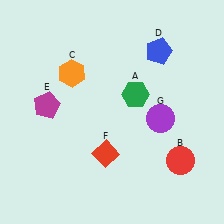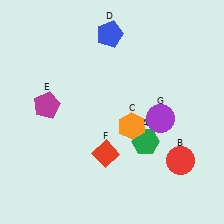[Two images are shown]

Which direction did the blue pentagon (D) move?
The blue pentagon (D) moved left.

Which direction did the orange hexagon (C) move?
The orange hexagon (C) moved right.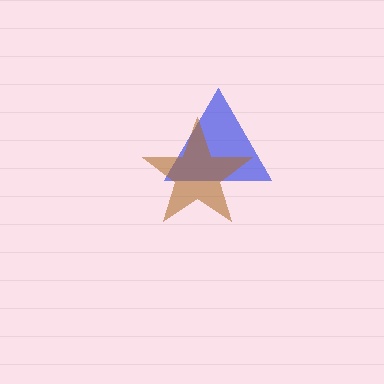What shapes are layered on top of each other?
The layered shapes are: a blue triangle, a brown star.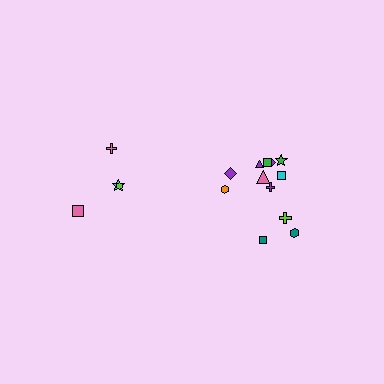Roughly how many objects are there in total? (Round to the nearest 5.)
Roughly 15 objects in total.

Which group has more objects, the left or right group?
The right group.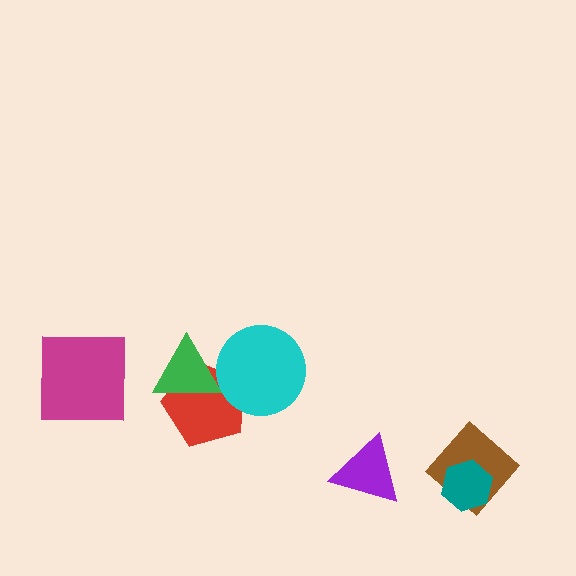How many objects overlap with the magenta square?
0 objects overlap with the magenta square.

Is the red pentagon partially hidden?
Yes, it is partially covered by another shape.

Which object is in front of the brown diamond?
The teal hexagon is in front of the brown diamond.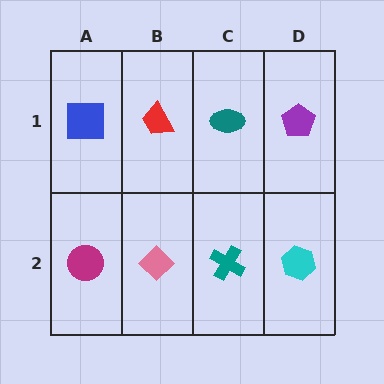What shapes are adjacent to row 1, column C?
A teal cross (row 2, column C), a red trapezoid (row 1, column B), a purple pentagon (row 1, column D).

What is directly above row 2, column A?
A blue square.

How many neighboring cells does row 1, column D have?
2.